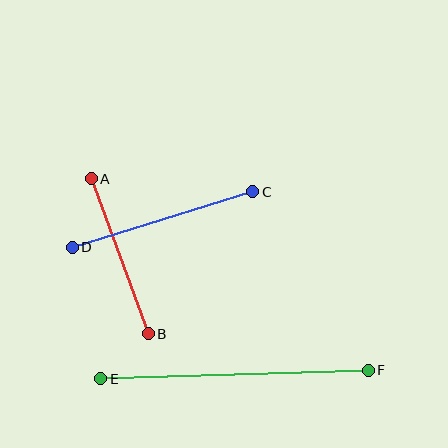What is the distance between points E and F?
The distance is approximately 268 pixels.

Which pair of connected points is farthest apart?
Points E and F are farthest apart.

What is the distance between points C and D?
The distance is approximately 189 pixels.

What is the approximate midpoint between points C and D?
The midpoint is at approximately (162, 219) pixels.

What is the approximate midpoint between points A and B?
The midpoint is at approximately (120, 256) pixels.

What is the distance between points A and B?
The distance is approximately 165 pixels.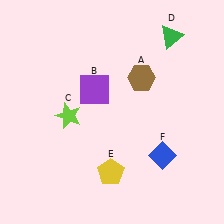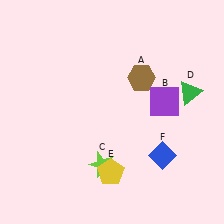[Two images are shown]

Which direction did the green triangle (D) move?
The green triangle (D) moved down.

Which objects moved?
The objects that moved are: the purple square (B), the lime star (C), the green triangle (D).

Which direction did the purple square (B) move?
The purple square (B) moved right.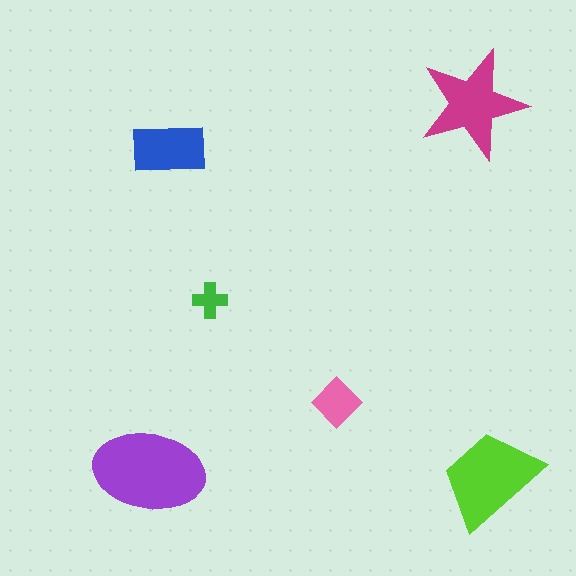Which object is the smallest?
The green cross.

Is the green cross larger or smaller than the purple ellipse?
Smaller.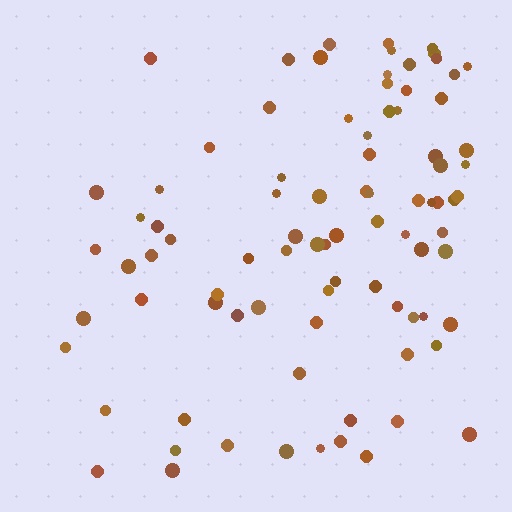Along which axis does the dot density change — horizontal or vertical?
Horizontal.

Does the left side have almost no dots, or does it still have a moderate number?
Still a moderate number, just noticeably fewer than the right.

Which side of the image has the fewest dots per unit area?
The left.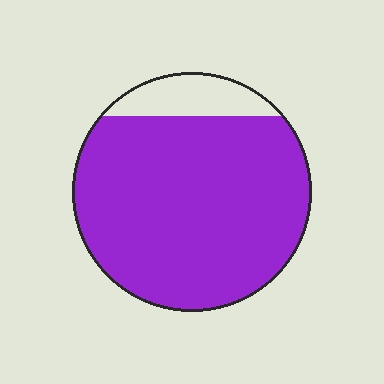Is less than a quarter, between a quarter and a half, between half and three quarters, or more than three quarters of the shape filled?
More than three quarters.